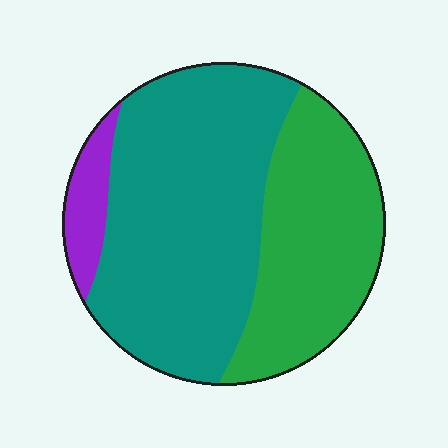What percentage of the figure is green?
Green covers 35% of the figure.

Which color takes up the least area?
Purple, at roughly 10%.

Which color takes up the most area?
Teal, at roughly 55%.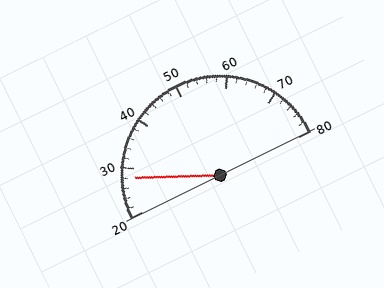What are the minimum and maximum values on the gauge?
The gauge ranges from 20 to 80.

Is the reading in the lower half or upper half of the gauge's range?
The reading is in the lower half of the range (20 to 80).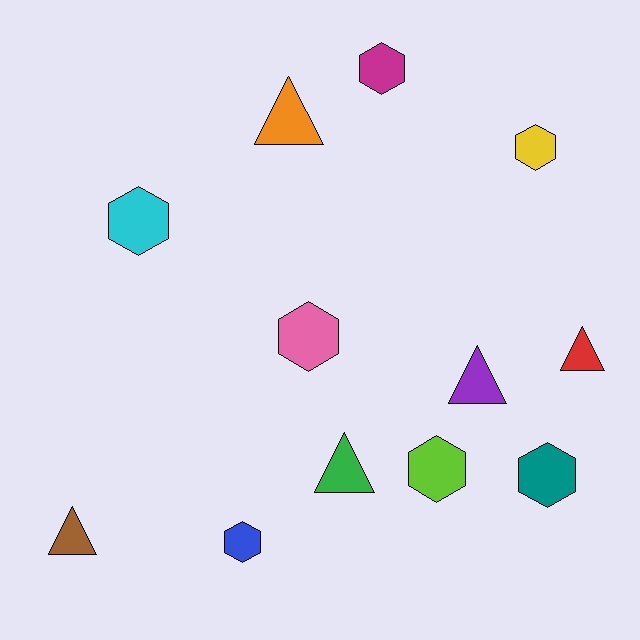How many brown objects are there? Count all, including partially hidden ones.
There is 1 brown object.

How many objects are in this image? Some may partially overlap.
There are 12 objects.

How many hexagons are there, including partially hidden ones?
There are 7 hexagons.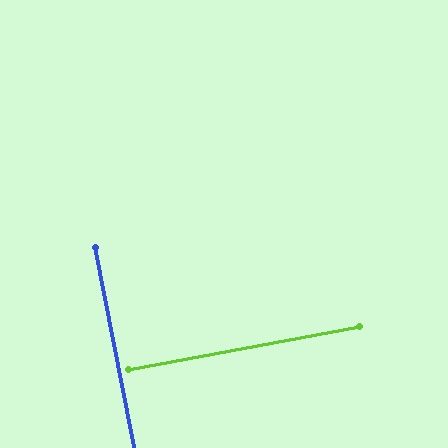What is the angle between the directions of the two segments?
Approximately 89 degrees.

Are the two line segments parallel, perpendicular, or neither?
Perpendicular — they meet at approximately 89°.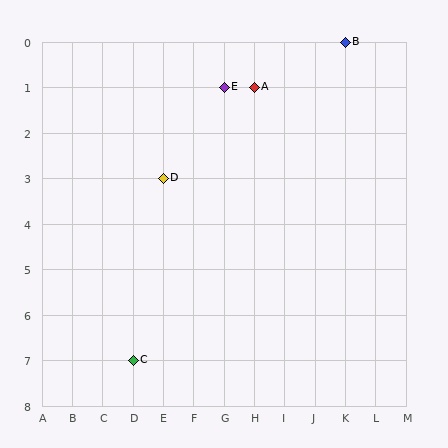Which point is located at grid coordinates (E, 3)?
Point D is at (E, 3).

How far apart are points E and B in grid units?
Points E and B are 4 columns and 1 row apart (about 4.1 grid units diagonally).